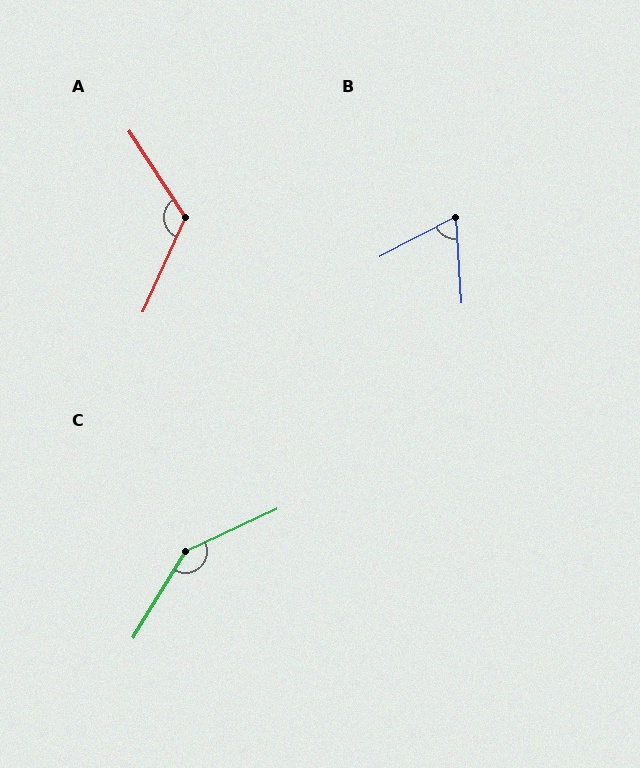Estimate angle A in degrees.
Approximately 123 degrees.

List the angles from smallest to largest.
B (66°), A (123°), C (146°).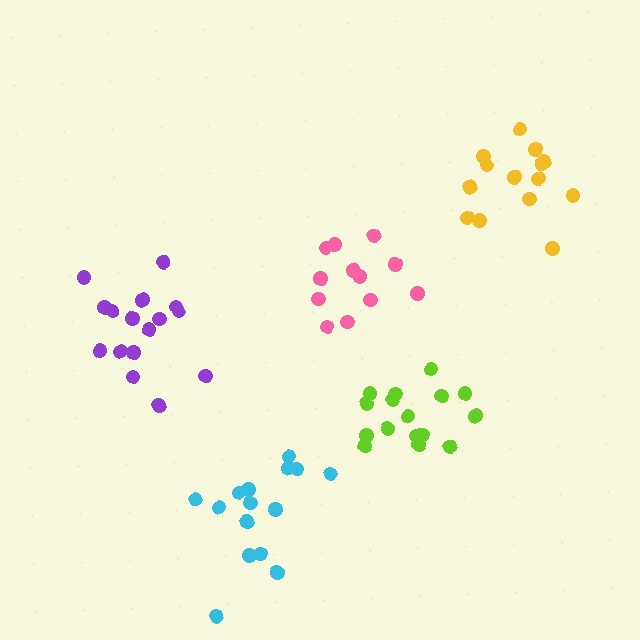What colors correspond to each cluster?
The clusters are colored: purple, pink, lime, yellow, cyan.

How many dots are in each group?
Group 1: 16 dots, Group 2: 12 dots, Group 3: 17 dots, Group 4: 14 dots, Group 5: 15 dots (74 total).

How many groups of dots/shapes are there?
There are 5 groups.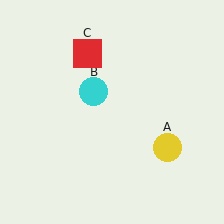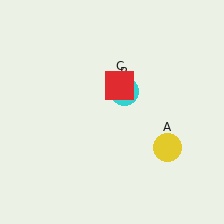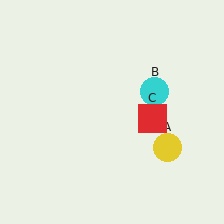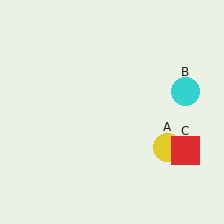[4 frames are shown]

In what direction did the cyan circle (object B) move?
The cyan circle (object B) moved right.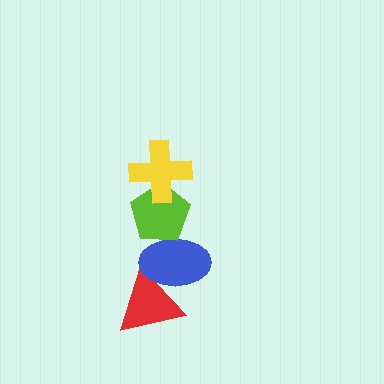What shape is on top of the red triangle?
The blue ellipse is on top of the red triangle.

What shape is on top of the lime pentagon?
The yellow cross is on top of the lime pentagon.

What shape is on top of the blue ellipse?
The lime pentagon is on top of the blue ellipse.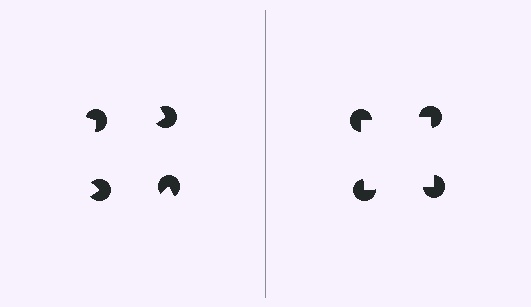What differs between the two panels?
The pac-man discs are positioned identically on both sides; only the wedge orientations differ. On the right they align to a square; on the left they are misaligned.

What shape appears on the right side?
An illusory square.